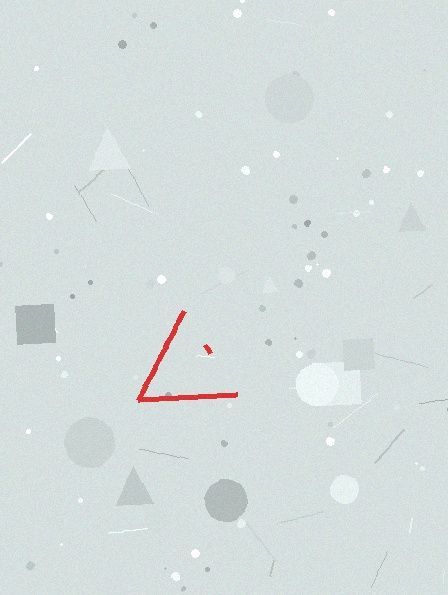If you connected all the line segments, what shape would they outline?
They would outline a triangle.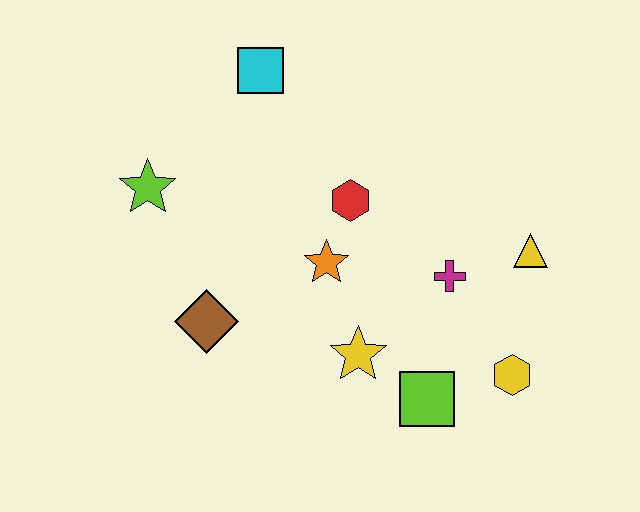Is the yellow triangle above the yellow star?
Yes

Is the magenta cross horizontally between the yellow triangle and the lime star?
Yes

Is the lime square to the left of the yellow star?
No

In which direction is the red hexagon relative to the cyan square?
The red hexagon is below the cyan square.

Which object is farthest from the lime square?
The cyan square is farthest from the lime square.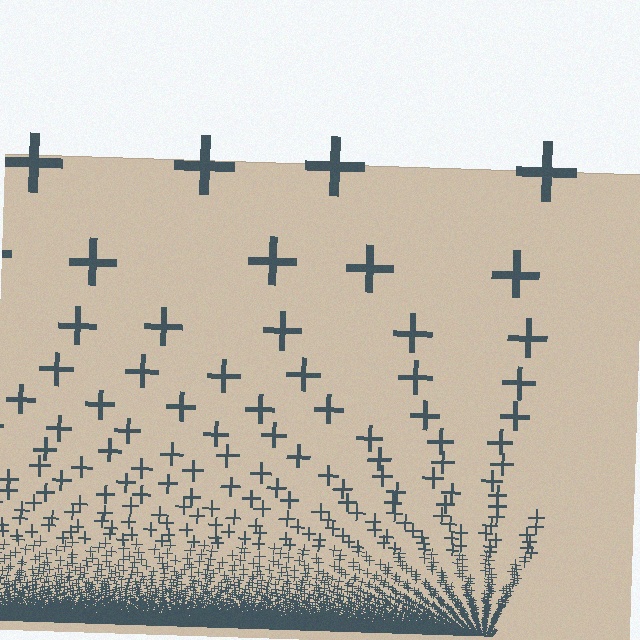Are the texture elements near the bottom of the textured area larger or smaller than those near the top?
Smaller. The gradient is inverted — elements near the bottom are smaller and denser.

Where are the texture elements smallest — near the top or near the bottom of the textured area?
Near the bottom.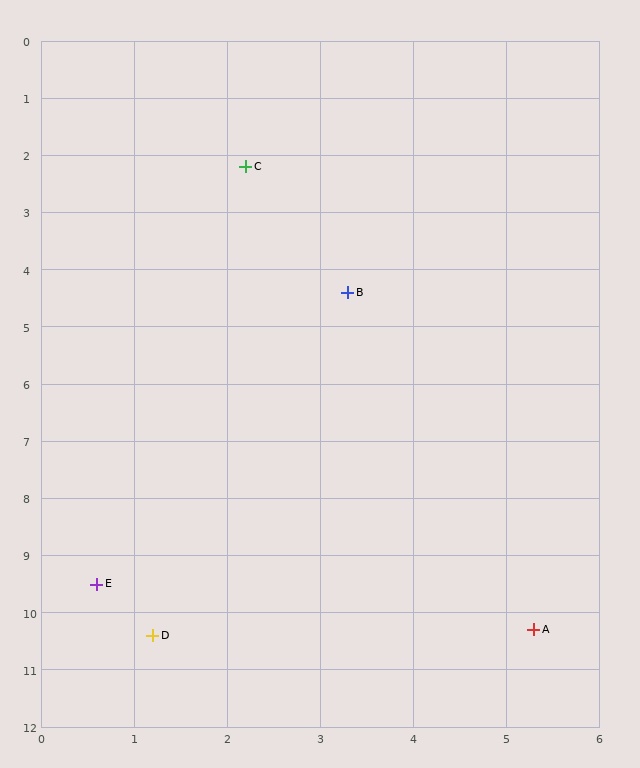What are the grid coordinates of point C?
Point C is at approximately (2.2, 2.2).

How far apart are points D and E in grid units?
Points D and E are about 1.1 grid units apart.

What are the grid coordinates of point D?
Point D is at approximately (1.2, 10.4).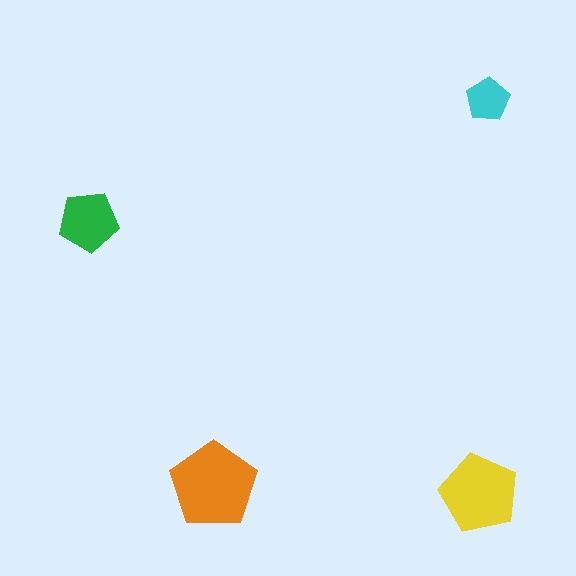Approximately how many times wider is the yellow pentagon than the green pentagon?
About 1.5 times wider.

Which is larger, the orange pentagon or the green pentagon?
The orange one.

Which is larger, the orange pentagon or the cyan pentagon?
The orange one.